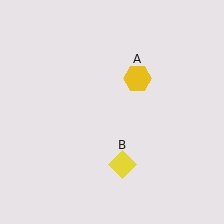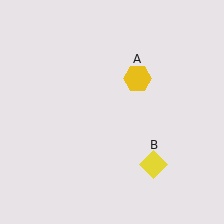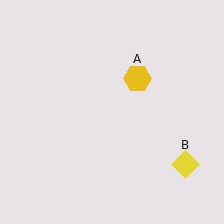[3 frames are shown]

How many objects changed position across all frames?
1 object changed position: yellow diamond (object B).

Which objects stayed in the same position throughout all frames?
Yellow hexagon (object A) remained stationary.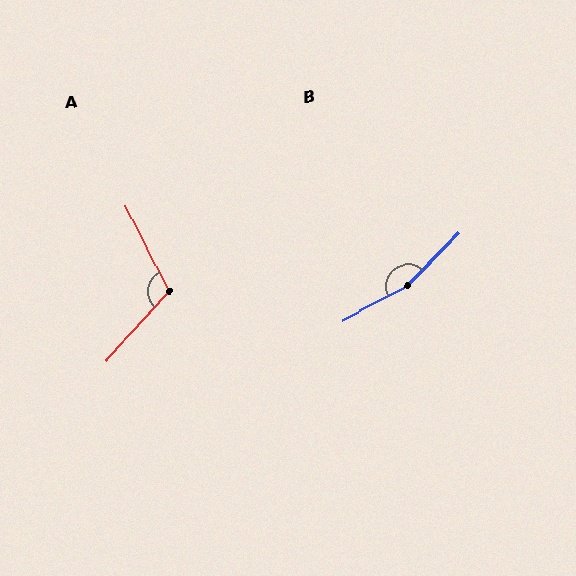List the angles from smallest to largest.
A (110°), B (163°).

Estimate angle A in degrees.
Approximately 110 degrees.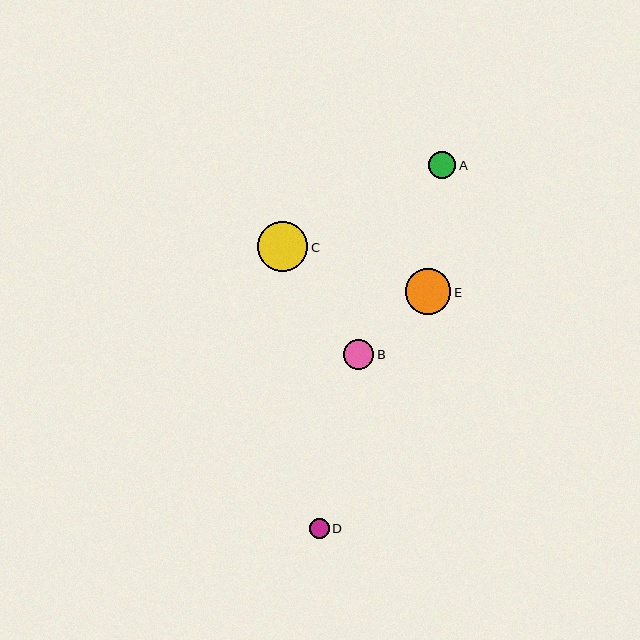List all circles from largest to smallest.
From largest to smallest: C, E, B, A, D.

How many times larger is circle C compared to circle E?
Circle C is approximately 1.1 times the size of circle E.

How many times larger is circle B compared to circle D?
Circle B is approximately 1.5 times the size of circle D.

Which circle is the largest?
Circle C is the largest with a size of approximately 51 pixels.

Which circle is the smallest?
Circle D is the smallest with a size of approximately 20 pixels.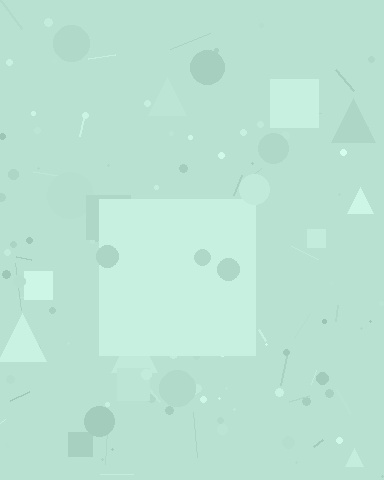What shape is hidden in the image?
A square is hidden in the image.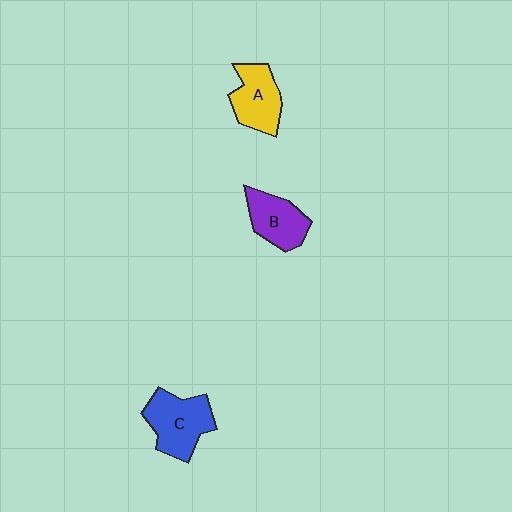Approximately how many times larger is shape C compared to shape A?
Approximately 1.2 times.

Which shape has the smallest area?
Shape B (purple).